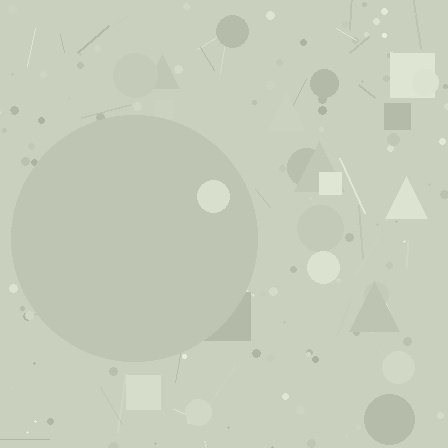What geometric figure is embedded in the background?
A circle is embedded in the background.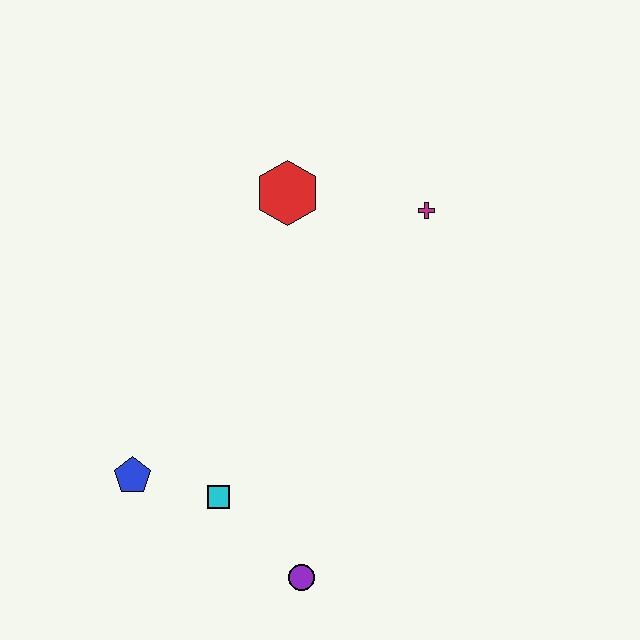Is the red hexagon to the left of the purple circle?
Yes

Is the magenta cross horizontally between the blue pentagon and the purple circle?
No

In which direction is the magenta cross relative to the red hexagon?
The magenta cross is to the right of the red hexagon.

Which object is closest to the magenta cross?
The red hexagon is closest to the magenta cross.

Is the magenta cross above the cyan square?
Yes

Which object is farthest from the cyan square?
The magenta cross is farthest from the cyan square.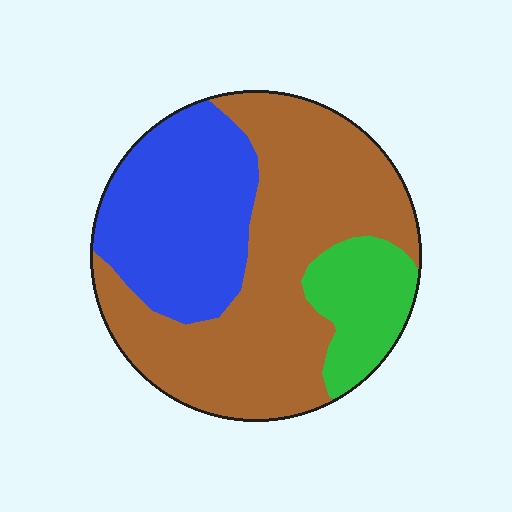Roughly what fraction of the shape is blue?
Blue takes up about one third (1/3) of the shape.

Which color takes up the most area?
Brown, at roughly 55%.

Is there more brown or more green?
Brown.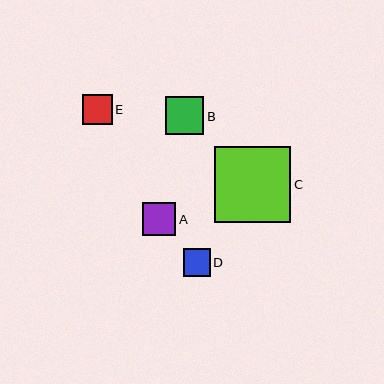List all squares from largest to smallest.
From largest to smallest: C, B, A, E, D.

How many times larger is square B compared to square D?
Square B is approximately 1.4 times the size of square D.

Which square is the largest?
Square C is the largest with a size of approximately 76 pixels.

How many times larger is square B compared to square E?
Square B is approximately 1.3 times the size of square E.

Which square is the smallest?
Square D is the smallest with a size of approximately 27 pixels.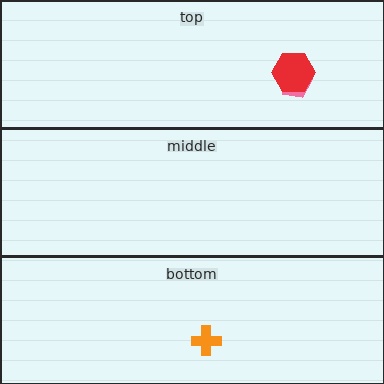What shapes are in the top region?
The pink pentagon, the red hexagon.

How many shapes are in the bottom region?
1.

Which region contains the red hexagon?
The top region.